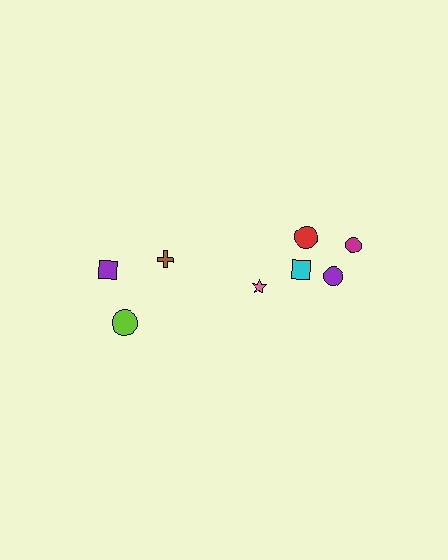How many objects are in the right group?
There are 5 objects.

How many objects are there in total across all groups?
There are 8 objects.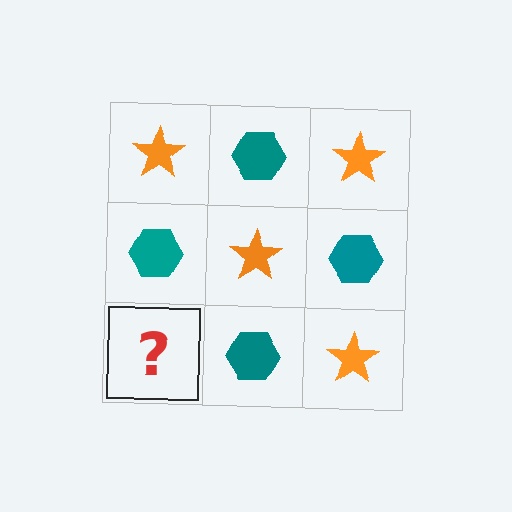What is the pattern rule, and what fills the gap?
The rule is that it alternates orange star and teal hexagon in a checkerboard pattern. The gap should be filled with an orange star.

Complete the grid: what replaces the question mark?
The question mark should be replaced with an orange star.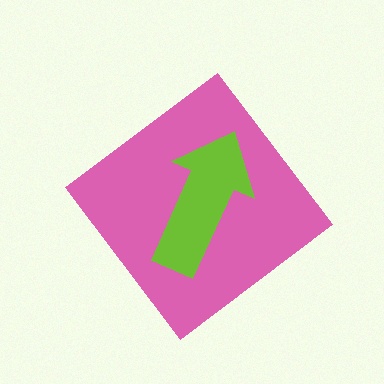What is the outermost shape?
The pink diamond.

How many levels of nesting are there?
2.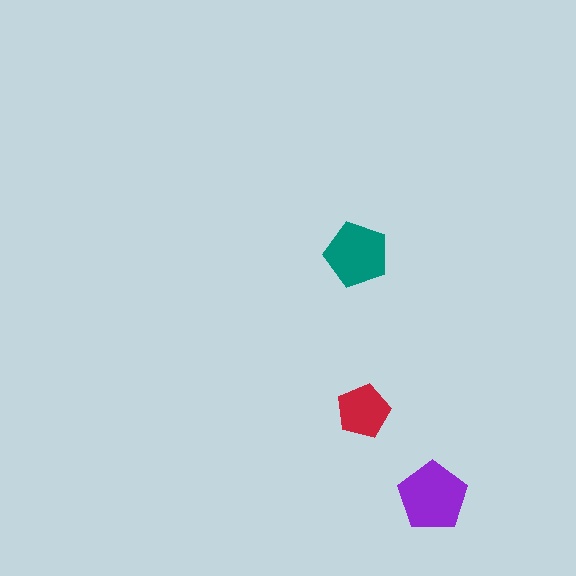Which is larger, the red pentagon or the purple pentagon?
The purple one.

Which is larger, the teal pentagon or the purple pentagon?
The purple one.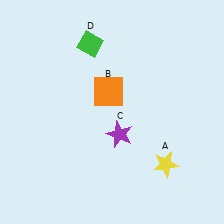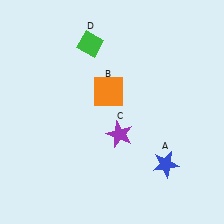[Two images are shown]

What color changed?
The star (A) changed from yellow in Image 1 to blue in Image 2.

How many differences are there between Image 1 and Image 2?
There is 1 difference between the two images.